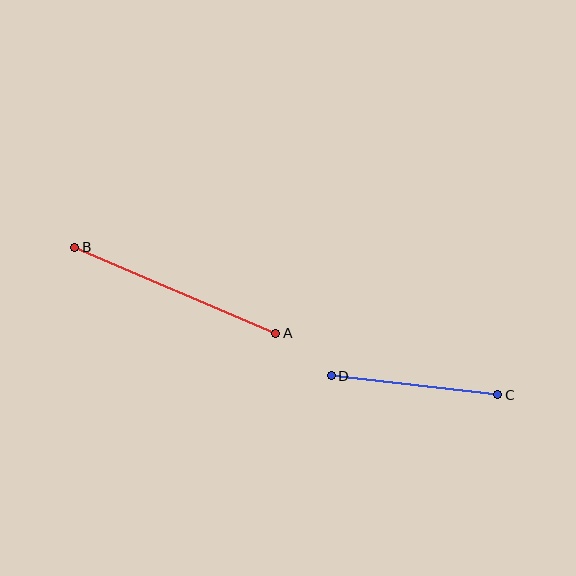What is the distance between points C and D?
The distance is approximately 168 pixels.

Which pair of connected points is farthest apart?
Points A and B are farthest apart.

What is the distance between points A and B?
The distance is approximately 219 pixels.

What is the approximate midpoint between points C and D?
The midpoint is at approximately (414, 385) pixels.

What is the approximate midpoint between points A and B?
The midpoint is at approximately (175, 290) pixels.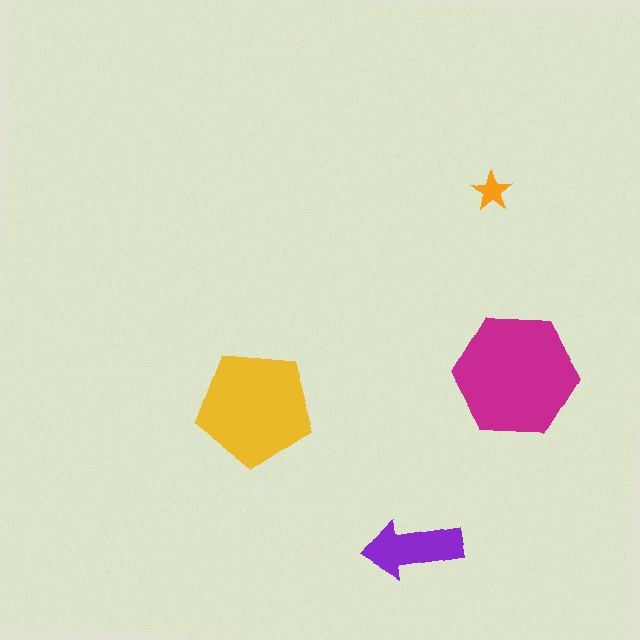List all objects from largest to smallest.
The magenta hexagon, the yellow pentagon, the purple arrow, the orange star.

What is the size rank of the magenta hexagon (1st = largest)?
1st.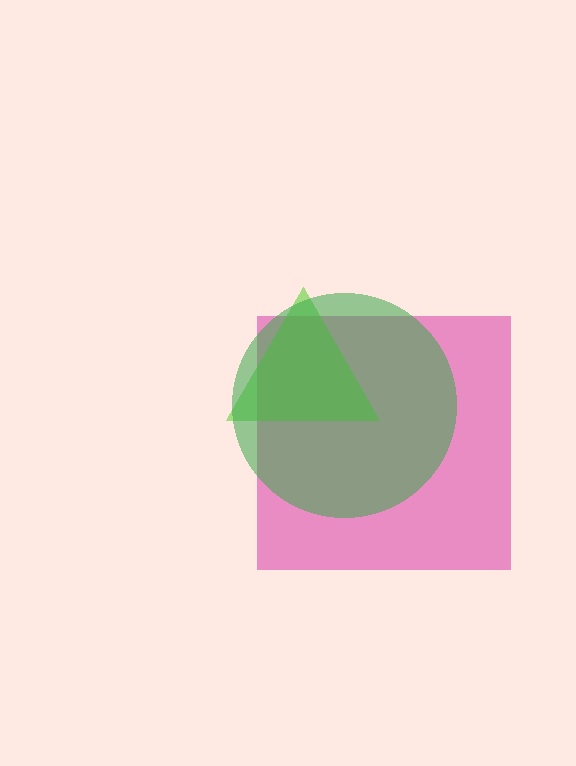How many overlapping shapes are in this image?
There are 3 overlapping shapes in the image.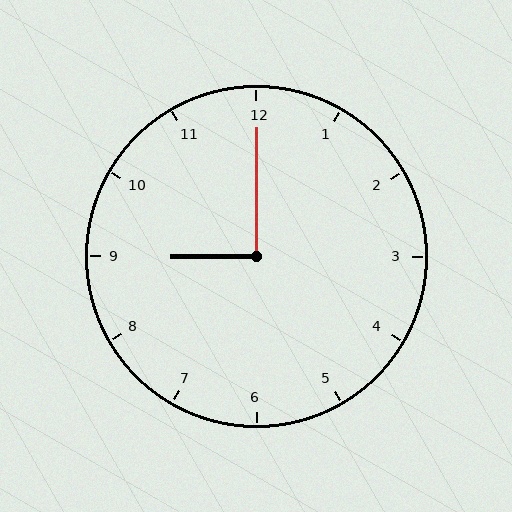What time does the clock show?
9:00.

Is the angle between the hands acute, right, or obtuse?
It is right.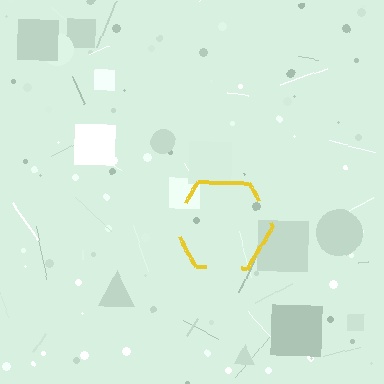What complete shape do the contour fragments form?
The contour fragments form a hexagon.